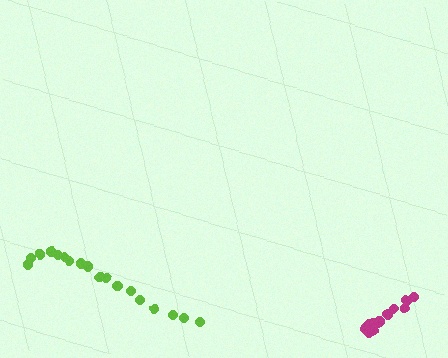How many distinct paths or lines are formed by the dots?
There are 2 distinct paths.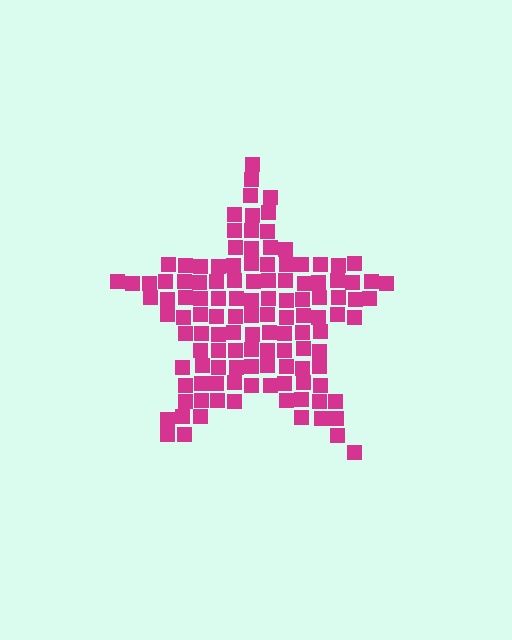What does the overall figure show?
The overall figure shows a star.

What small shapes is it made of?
It is made of small squares.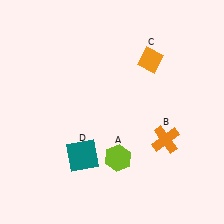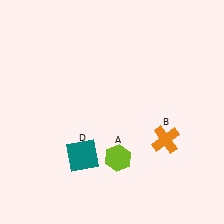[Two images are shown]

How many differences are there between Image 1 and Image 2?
There is 1 difference between the two images.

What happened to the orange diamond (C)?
The orange diamond (C) was removed in Image 2. It was in the top-right area of Image 1.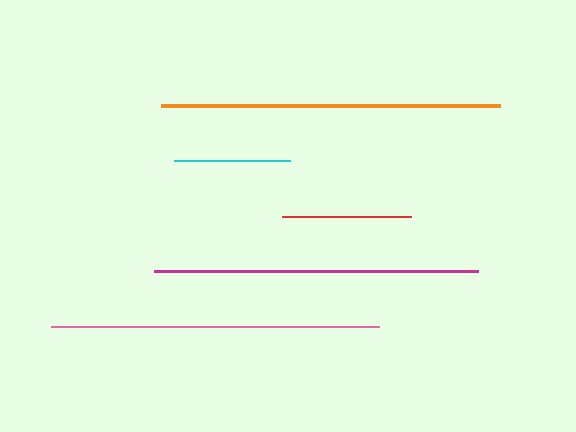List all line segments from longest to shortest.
From longest to shortest: orange, pink, magenta, red, cyan.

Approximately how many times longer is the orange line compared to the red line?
The orange line is approximately 2.6 times the length of the red line.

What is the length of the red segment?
The red segment is approximately 129 pixels long.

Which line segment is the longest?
The orange line is the longest at approximately 339 pixels.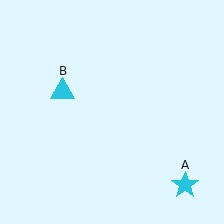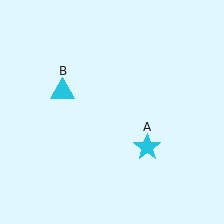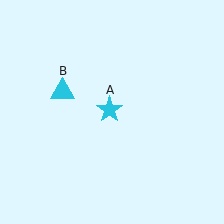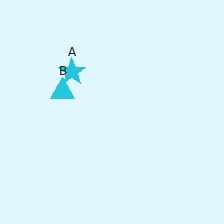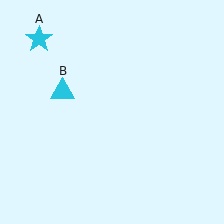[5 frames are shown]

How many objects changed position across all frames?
1 object changed position: cyan star (object A).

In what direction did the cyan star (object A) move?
The cyan star (object A) moved up and to the left.